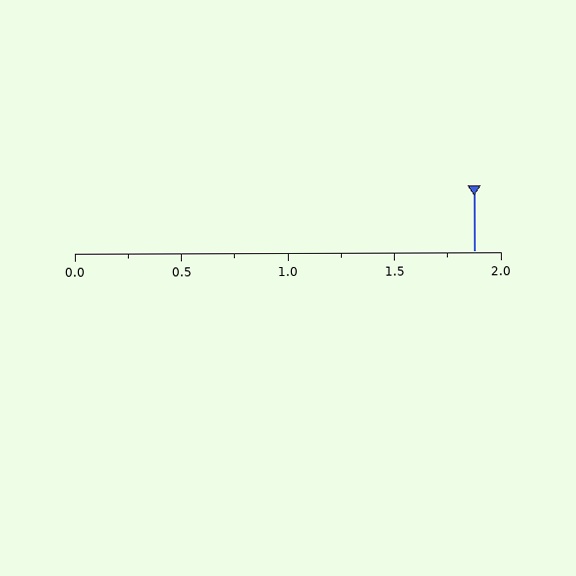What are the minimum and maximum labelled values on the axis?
The axis runs from 0.0 to 2.0.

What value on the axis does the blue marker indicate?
The marker indicates approximately 1.88.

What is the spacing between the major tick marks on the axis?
The major ticks are spaced 0.5 apart.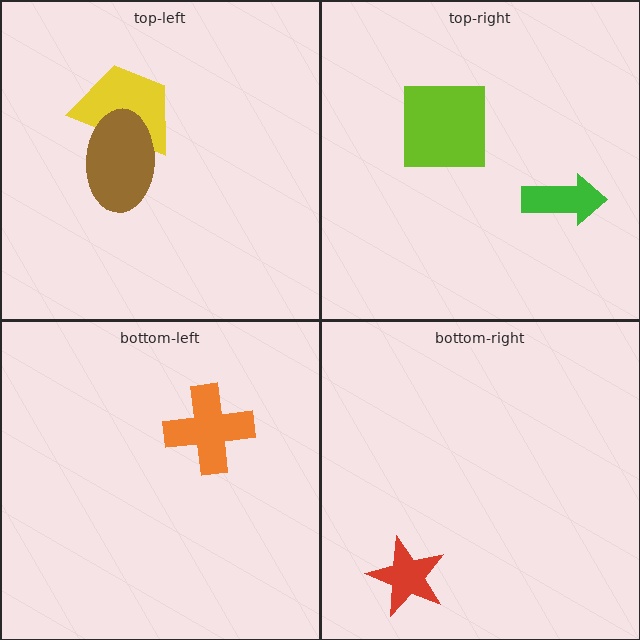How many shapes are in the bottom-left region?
1.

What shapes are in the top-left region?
The yellow trapezoid, the brown ellipse.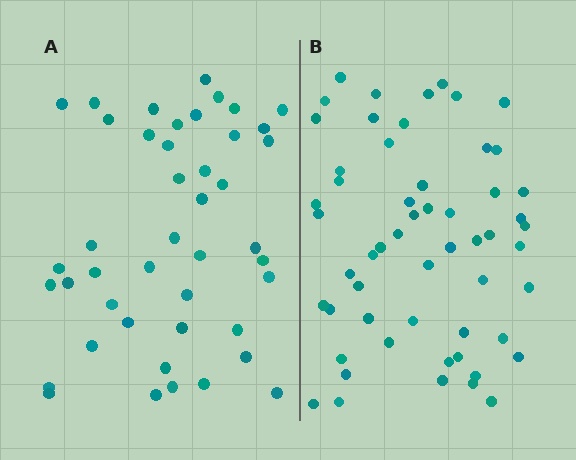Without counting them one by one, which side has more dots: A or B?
Region B (the right region) has more dots.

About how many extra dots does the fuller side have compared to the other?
Region B has roughly 12 or so more dots than region A.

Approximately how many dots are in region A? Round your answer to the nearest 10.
About 40 dots. (The exact count is 44, which rounds to 40.)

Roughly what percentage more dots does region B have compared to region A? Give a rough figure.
About 25% more.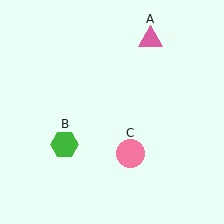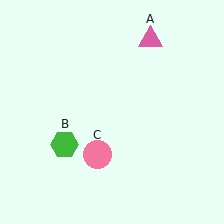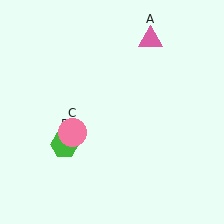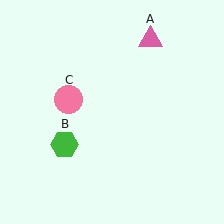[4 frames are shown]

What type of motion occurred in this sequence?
The pink circle (object C) rotated clockwise around the center of the scene.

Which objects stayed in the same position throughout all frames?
Pink triangle (object A) and green hexagon (object B) remained stationary.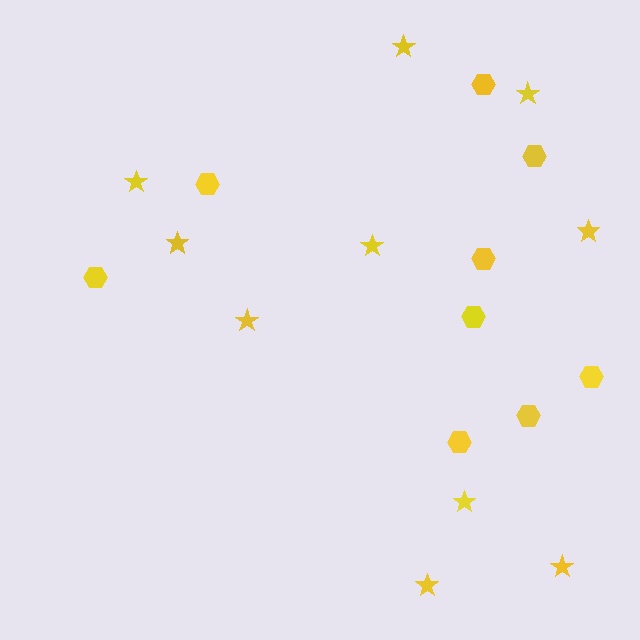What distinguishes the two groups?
There are 2 groups: one group of stars (10) and one group of hexagons (9).